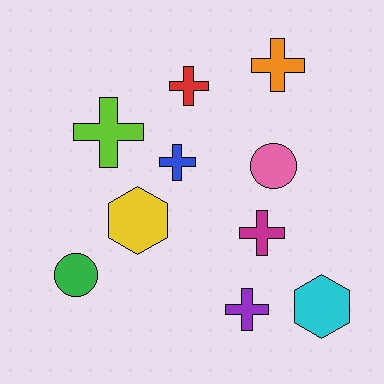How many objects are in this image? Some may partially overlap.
There are 10 objects.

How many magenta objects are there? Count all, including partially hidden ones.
There is 1 magenta object.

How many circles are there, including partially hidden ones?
There are 2 circles.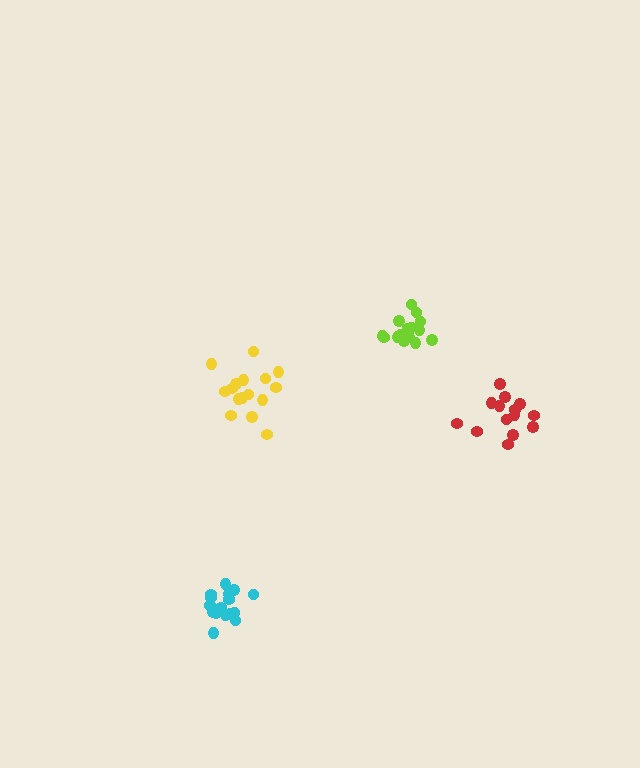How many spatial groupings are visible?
There are 4 spatial groupings.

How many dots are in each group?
Group 1: 17 dots, Group 2: 16 dots, Group 3: 14 dots, Group 4: 16 dots (63 total).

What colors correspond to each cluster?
The clusters are colored: lime, yellow, red, cyan.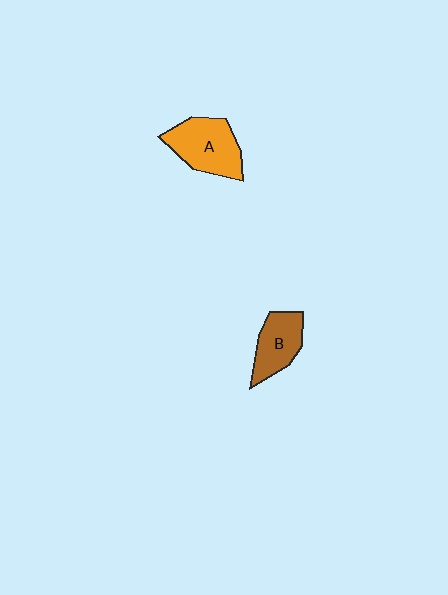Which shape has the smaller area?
Shape B (brown).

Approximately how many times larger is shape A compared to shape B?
Approximately 1.3 times.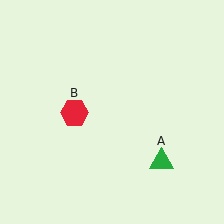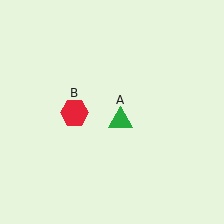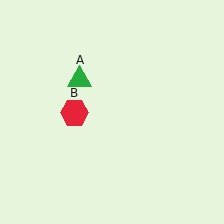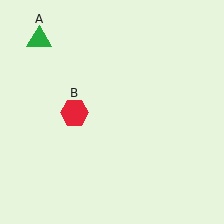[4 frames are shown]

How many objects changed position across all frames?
1 object changed position: green triangle (object A).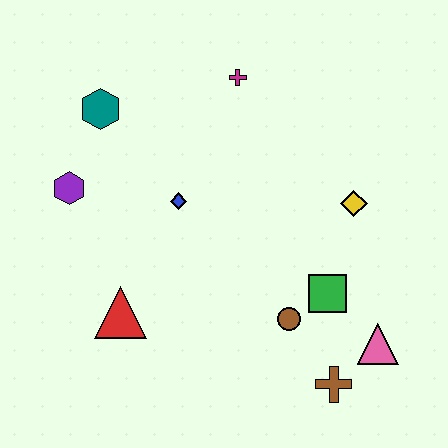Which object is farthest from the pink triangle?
The teal hexagon is farthest from the pink triangle.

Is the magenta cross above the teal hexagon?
Yes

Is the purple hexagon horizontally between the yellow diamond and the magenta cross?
No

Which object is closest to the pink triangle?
The brown cross is closest to the pink triangle.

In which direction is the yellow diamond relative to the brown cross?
The yellow diamond is above the brown cross.